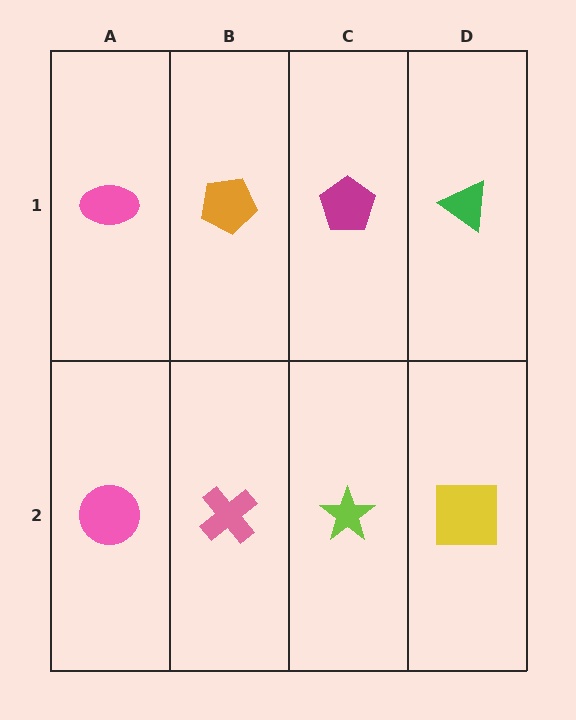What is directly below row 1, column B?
A pink cross.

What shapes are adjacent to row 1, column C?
A lime star (row 2, column C), an orange pentagon (row 1, column B), a green triangle (row 1, column D).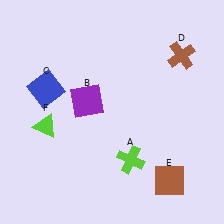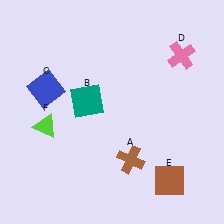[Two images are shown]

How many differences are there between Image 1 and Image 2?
There are 3 differences between the two images.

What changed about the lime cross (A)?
In Image 1, A is lime. In Image 2, it changed to brown.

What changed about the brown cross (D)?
In Image 1, D is brown. In Image 2, it changed to pink.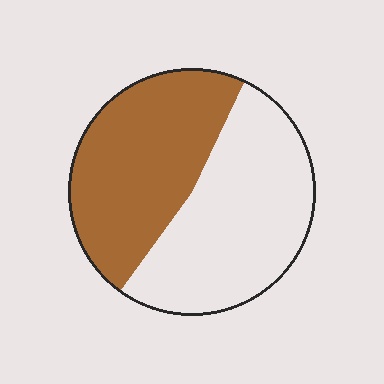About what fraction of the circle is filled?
About one half (1/2).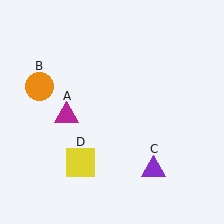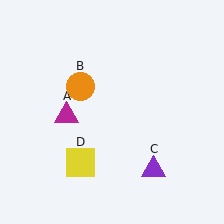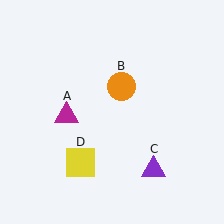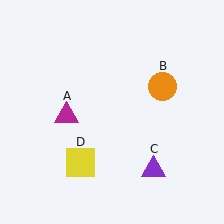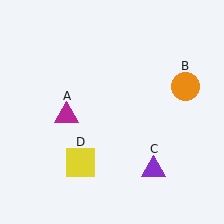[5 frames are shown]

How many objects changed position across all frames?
1 object changed position: orange circle (object B).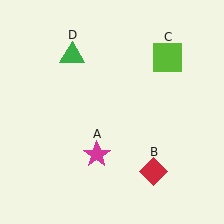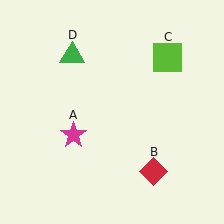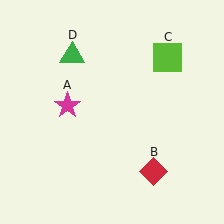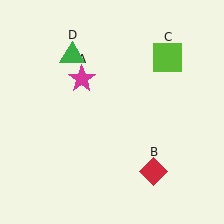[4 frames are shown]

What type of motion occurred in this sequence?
The magenta star (object A) rotated clockwise around the center of the scene.